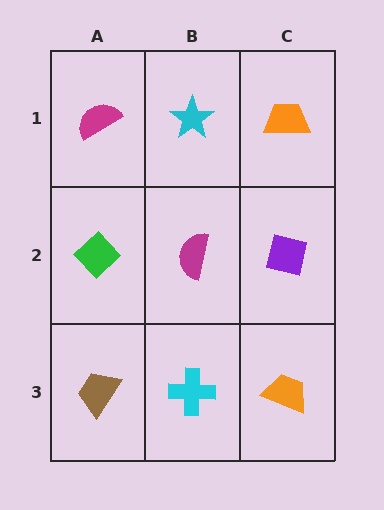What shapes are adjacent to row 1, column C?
A purple square (row 2, column C), a cyan star (row 1, column B).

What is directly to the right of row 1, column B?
An orange trapezoid.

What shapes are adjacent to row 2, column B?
A cyan star (row 1, column B), a cyan cross (row 3, column B), a green diamond (row 2, column A), a purple square (row 2, column C).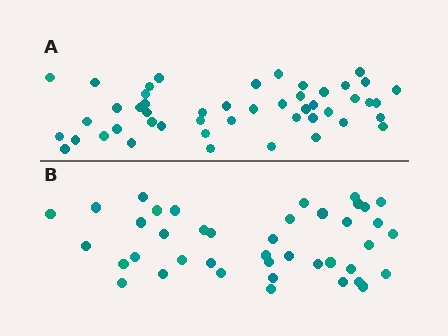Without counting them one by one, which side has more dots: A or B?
Region A (the top region) has more dots.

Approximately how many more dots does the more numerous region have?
Region A has roughly 8 or so more dots than region B.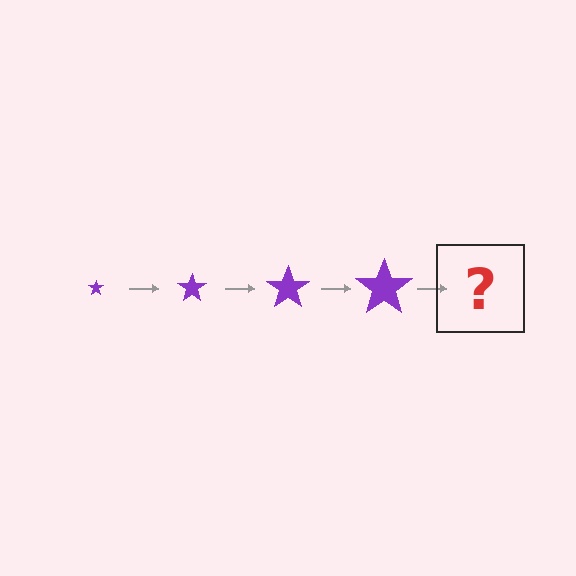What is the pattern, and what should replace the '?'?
The pattern is that the star gets progressively larger each step. The '?' should be a purple star, larger than the previous one.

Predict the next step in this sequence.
The next step is a purple star, larger than the previous one.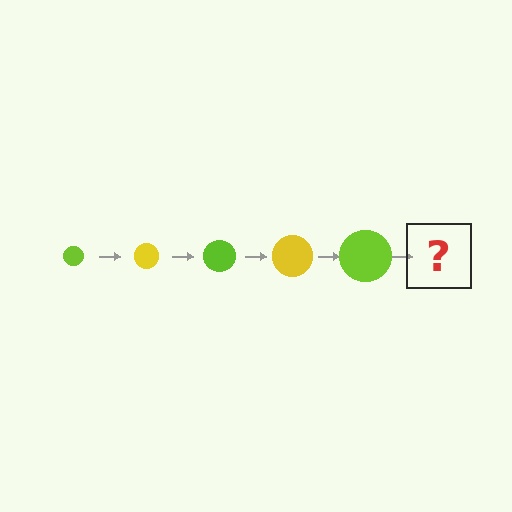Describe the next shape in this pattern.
It should be a yellow circle, larger than the previous one.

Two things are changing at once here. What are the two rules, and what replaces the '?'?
The two rules are that the circle grows larger each step and the color cycles through lime and yellow. The '?' should be a yellow circle, larger than the previous one.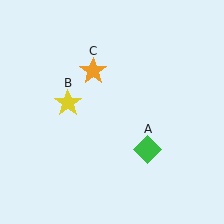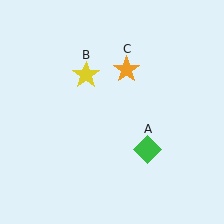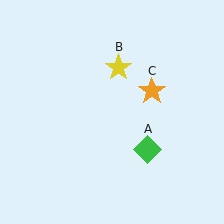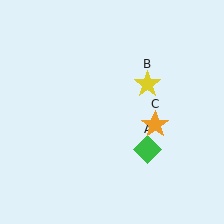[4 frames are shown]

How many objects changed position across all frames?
2 objects changed position: yellow star (object B), orange star (object C).